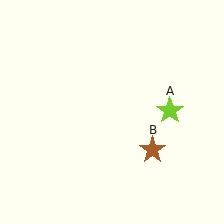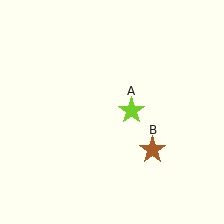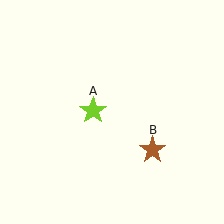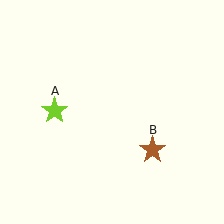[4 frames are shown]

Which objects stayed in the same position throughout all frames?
Brown star (object B) remained stationary.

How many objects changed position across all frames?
1 object changed position: lime star (object A).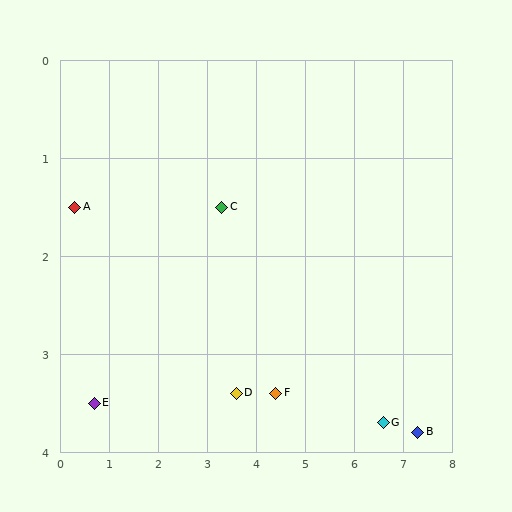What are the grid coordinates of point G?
Point G is at approximately (6.6, 3.7).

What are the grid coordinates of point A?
Point A is at approximately (0.3, 1.5).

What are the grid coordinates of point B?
Point B is at approximately (7.3, 3.8).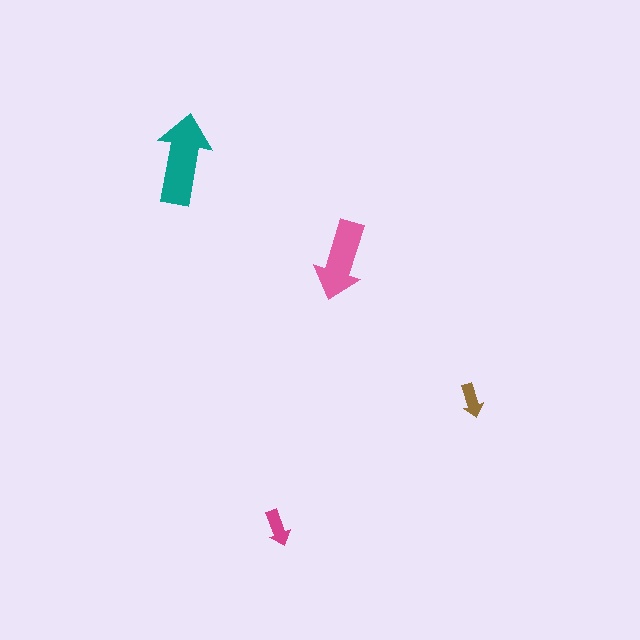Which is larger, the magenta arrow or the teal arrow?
The teal one.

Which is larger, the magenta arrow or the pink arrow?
The pink one.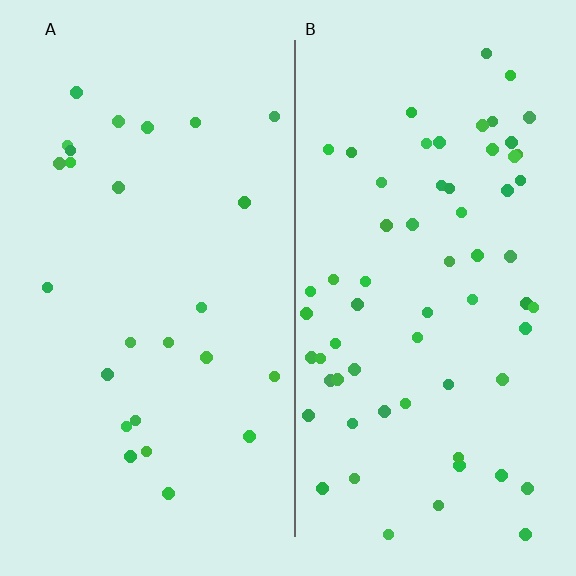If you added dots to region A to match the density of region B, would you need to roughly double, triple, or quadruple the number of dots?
Approximately triple.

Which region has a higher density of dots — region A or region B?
B (the right).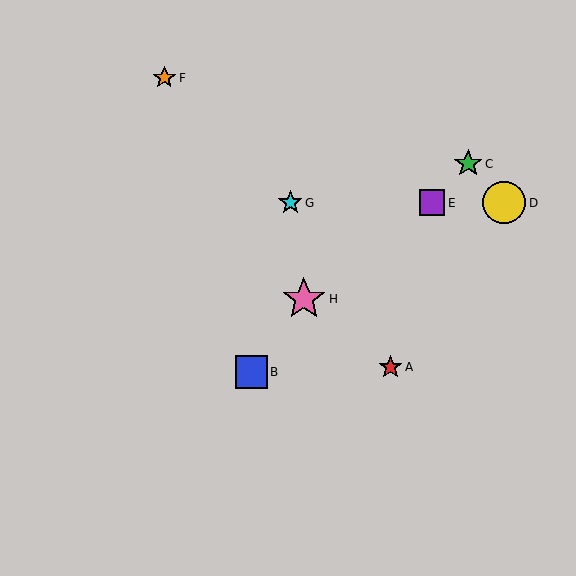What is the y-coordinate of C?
Object C is at y≈164.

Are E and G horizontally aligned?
Yes, both are at y≈203.